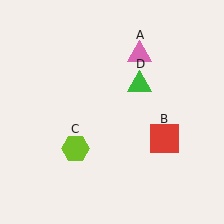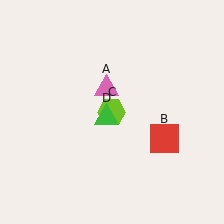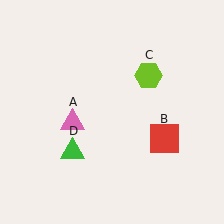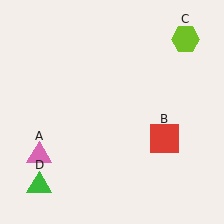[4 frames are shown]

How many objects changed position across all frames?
3 objects changed position: pink triangle (object A), lime hexagon (object C), green triangle (object D).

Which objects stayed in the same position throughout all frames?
Red square (object B) remained stationary.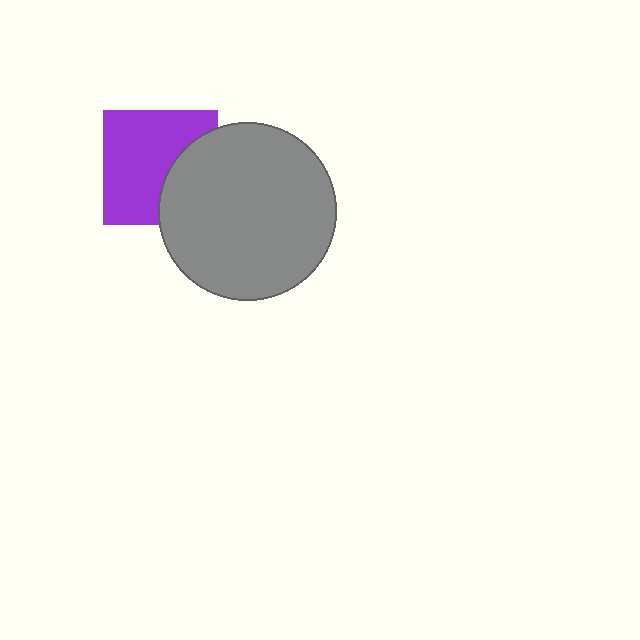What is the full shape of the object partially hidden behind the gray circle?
The partially hidden object is a purple square.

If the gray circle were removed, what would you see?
You would see the complete purple square.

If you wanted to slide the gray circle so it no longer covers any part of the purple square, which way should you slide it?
Slide it right — that is the most direct way to separate the two shapes.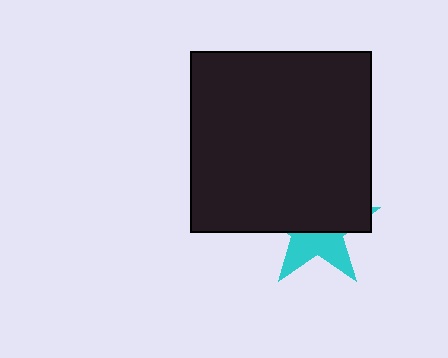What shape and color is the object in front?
The object in front is a black square.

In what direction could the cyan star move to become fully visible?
The cyan star could move down. That would shift it out from behind the black square entirely.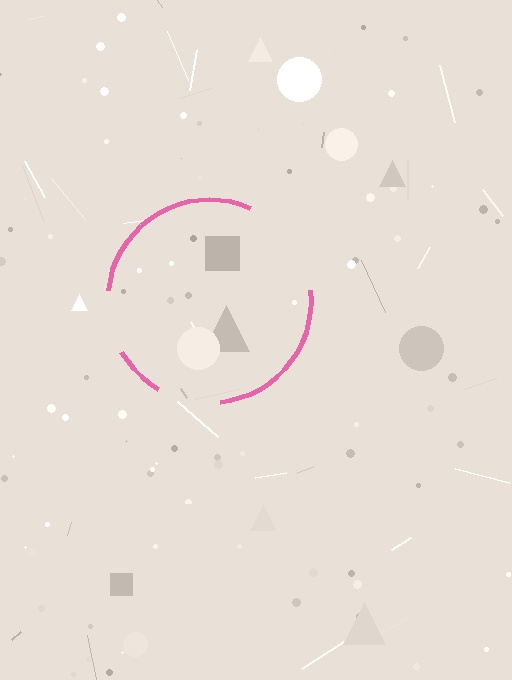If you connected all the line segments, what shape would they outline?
They would outline a circle.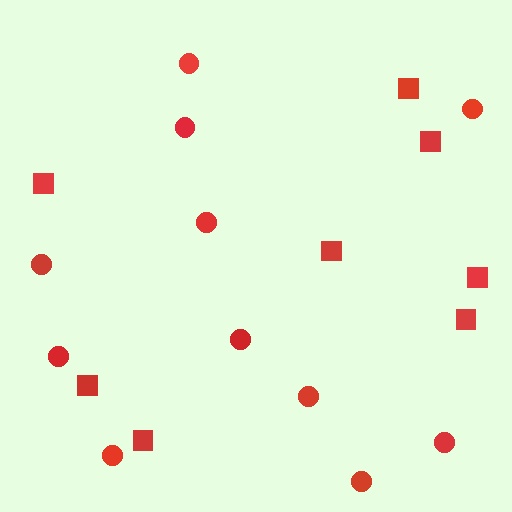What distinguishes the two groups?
There are 2 groups: one group of circles (11) and one group of squares (8).